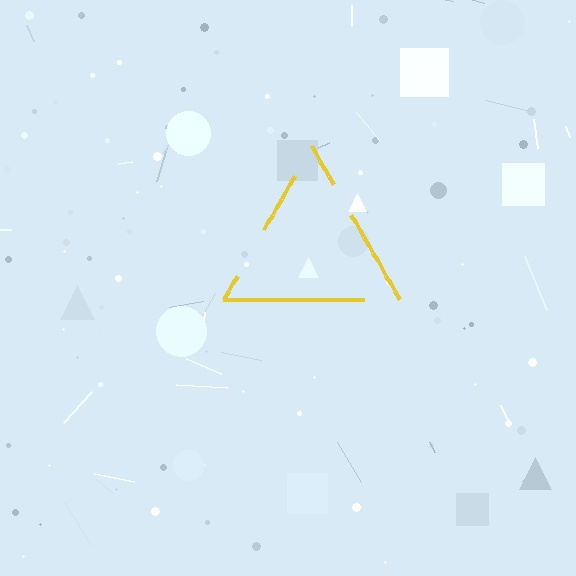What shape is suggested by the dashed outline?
The dashed outline suggests a triangle.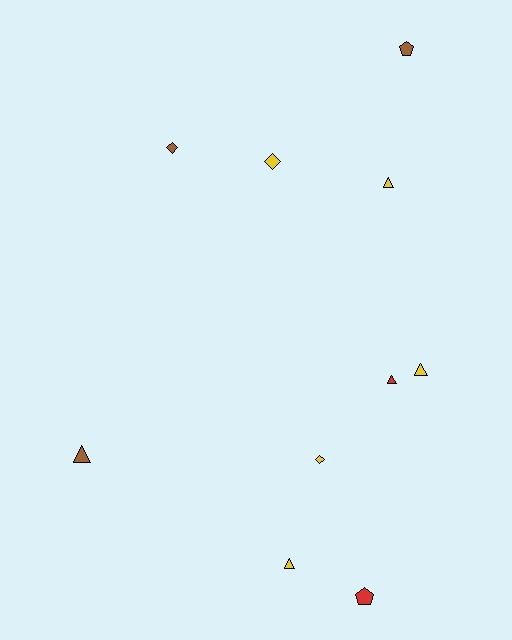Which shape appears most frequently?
Triangle, with 5 objects.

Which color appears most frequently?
Yellow, with 5 objects.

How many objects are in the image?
There are 10 objects.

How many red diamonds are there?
There are no red diamonds.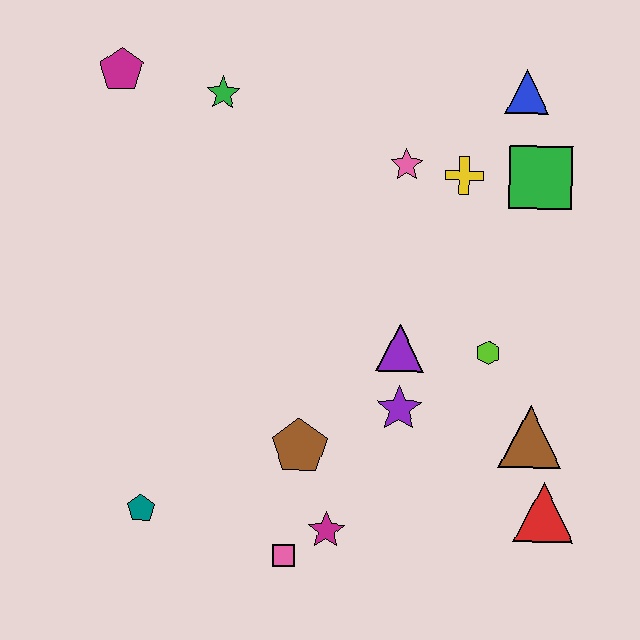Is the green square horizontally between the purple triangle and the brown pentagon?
No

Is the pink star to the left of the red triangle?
Yes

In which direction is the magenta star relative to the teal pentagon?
The magenta star is to the right of the teal pentagon.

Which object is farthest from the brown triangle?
The magenta pentagon is farthest from the brown triangle.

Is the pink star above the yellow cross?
Yes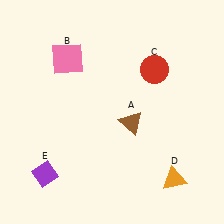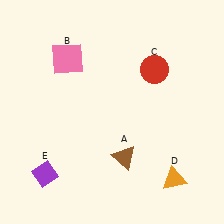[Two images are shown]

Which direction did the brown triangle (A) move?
The brown triangle (A) moved down.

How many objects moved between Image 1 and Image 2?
1 object moved between the two images.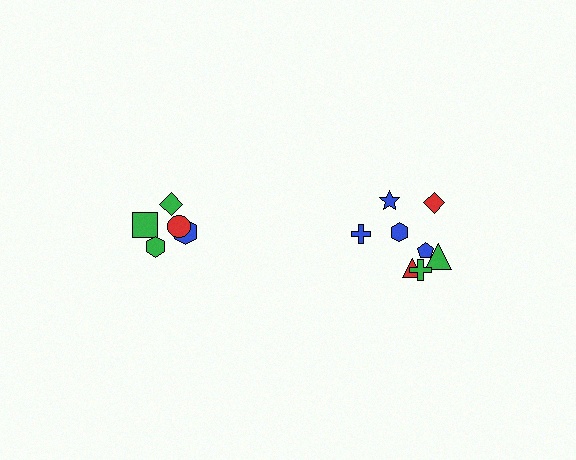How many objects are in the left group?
There are 5 objects.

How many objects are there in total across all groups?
There are 13 objects.